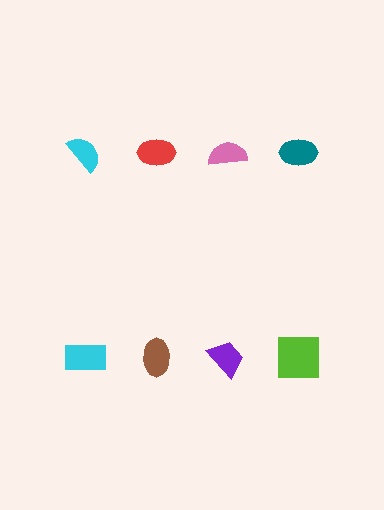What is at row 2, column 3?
A purple trapezoid.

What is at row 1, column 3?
A pink semicircle.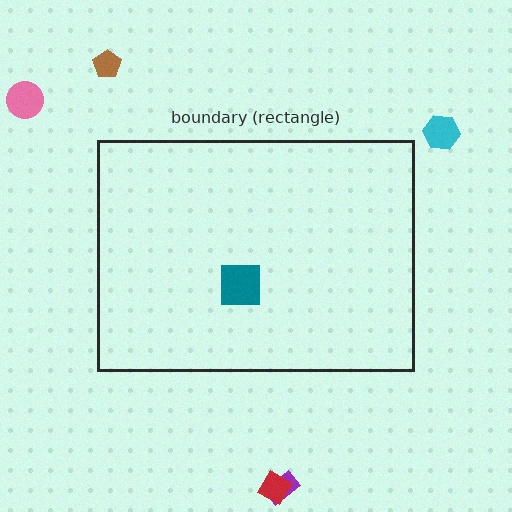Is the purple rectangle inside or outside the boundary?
Outside.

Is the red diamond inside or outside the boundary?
Outside.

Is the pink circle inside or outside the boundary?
Outside.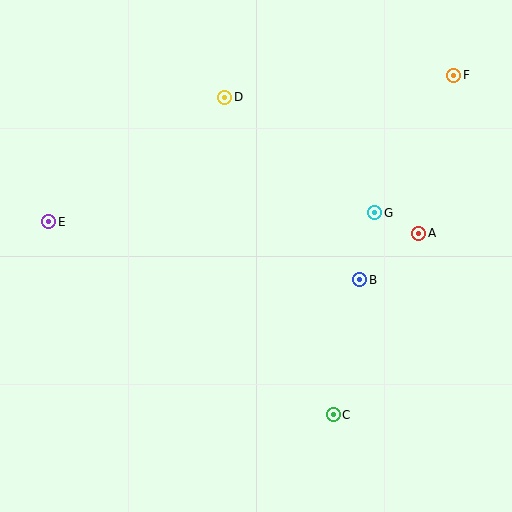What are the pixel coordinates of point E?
Point E is at (49, 222).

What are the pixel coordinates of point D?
Point D is at (225, 97).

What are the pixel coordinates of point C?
Point C is at (333, 415).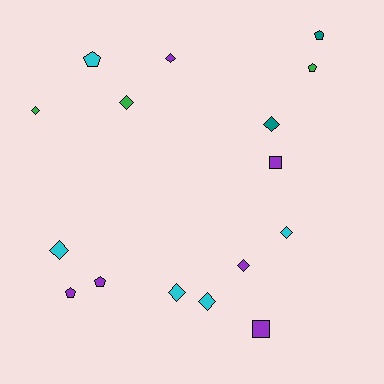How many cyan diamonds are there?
There are 4 cyan diamonds.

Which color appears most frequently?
Purple, with 6 objects.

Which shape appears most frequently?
Diamond, with 9 objects.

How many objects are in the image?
There are 16 objects.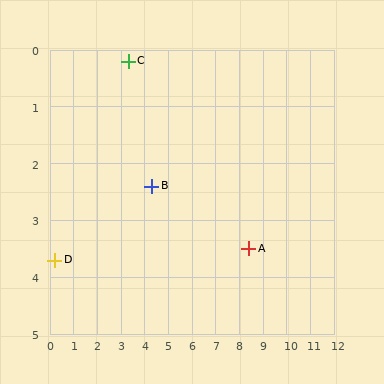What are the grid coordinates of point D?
Point D is at approximately (0.2, 3.7).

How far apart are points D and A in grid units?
Points D and A are about 8.2 grid units apart.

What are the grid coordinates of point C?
Point C is at approximately (3.3, 0.2).